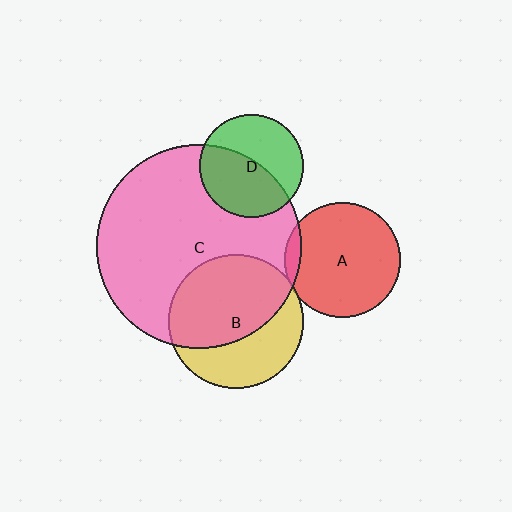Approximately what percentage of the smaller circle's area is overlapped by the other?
Approximately 50%.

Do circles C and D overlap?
Yes.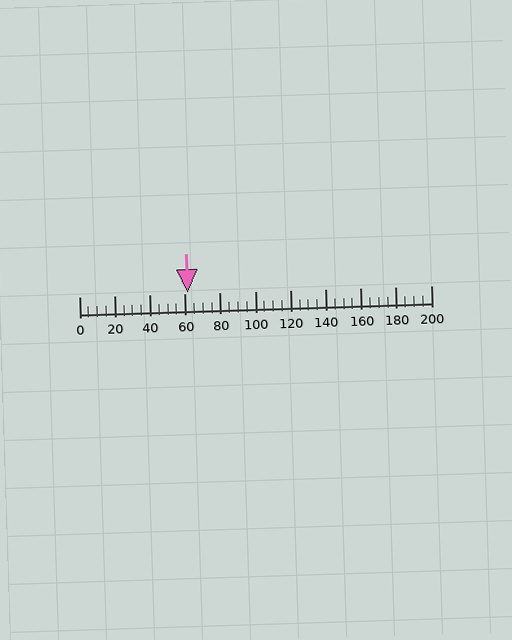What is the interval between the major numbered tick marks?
The major tick marks are spaced 20 units apart.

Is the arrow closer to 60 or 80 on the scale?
The arrow is closer to 60.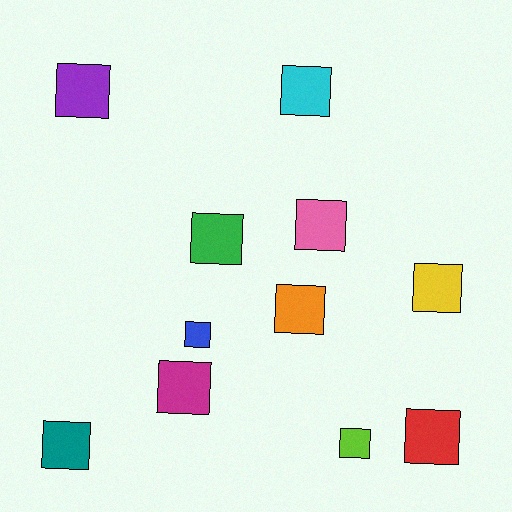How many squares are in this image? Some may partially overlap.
There are 11 squares.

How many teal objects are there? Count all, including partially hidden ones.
There is 1 teal object.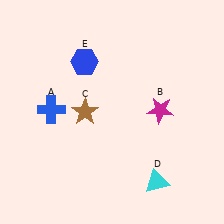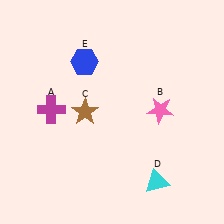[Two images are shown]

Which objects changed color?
A changed from blue to magenta. B changed from magenta to pink.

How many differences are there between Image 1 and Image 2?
There are 2 differences between the two images.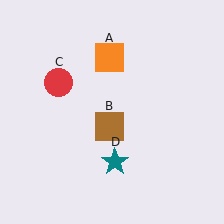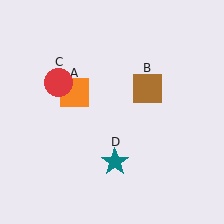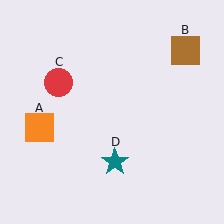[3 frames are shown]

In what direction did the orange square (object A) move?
The orange square (object A) moved down and to the left.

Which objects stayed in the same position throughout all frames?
Red circle (object C) and teal star (object D) remained stationary.